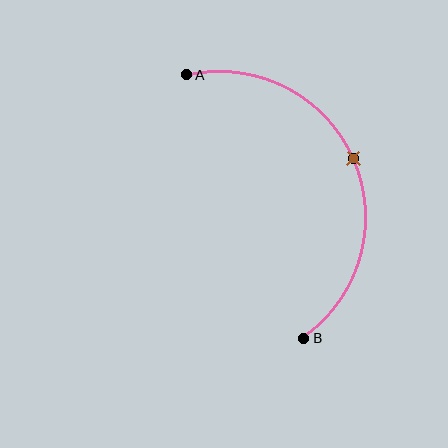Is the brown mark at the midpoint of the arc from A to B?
Yes. The brown mark lies on the arc at equal arc-length from both A and B — it is the arc midpoint.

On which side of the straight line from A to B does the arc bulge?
The arc bulges to the right of the straight line connecting A and B.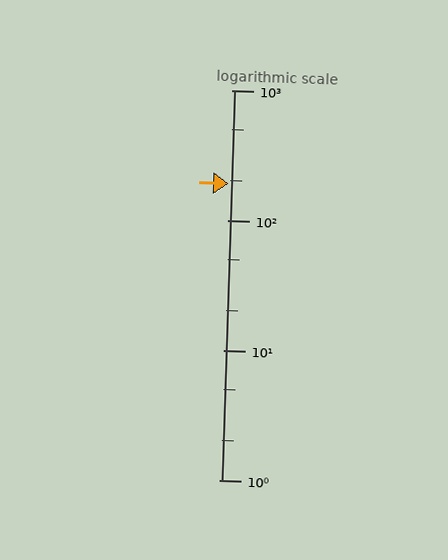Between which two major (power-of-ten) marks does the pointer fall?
The pointer is between 100 and 1000.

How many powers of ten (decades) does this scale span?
The scale spans 3 decades, from 1 to 1000.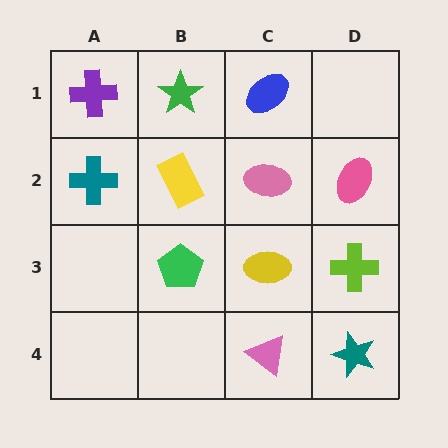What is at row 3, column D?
A lime cross.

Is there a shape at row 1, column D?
No, that cell is empty.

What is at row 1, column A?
A purple cross.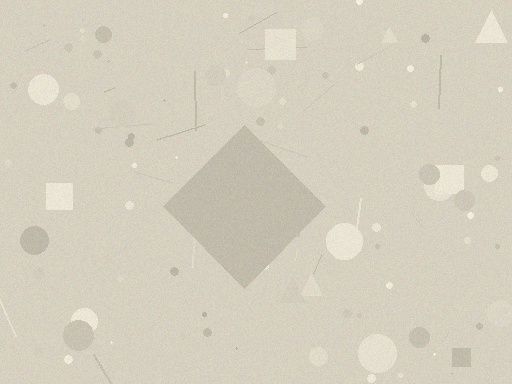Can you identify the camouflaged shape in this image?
The camouflaged shape is a diamond.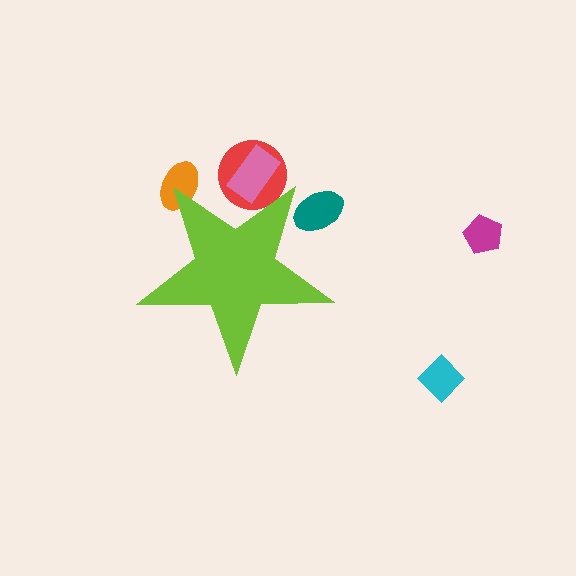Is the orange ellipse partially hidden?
Yes, the orange ellipse is partially hidden behind the lime star.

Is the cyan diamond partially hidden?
No, the cyan diamond is fully visible.